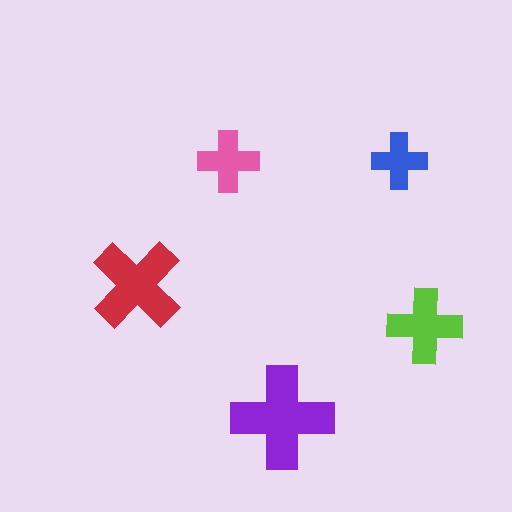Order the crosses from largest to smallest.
the purple one, the red one, the lime one, the pink one, the blue one.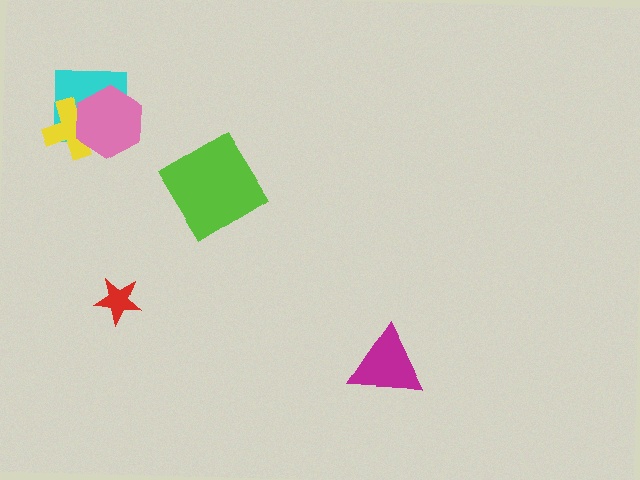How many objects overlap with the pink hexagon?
2 objects overlap with the pink hexagon.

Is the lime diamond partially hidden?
No, no other shape covers it.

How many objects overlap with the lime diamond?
0 objects overlap with the lime diamond.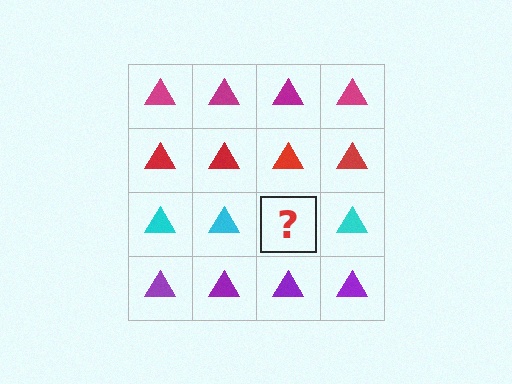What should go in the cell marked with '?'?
The missing cell should contain a cyan triangle.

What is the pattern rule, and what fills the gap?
The rule is that each row has a consistent color. The gap should be filled with a cyan triangle.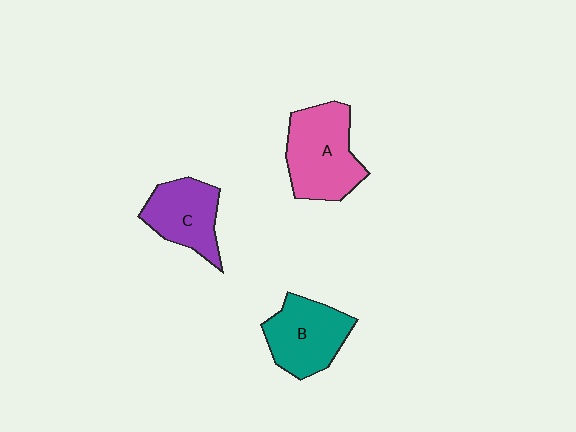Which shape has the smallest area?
Shape C (purple).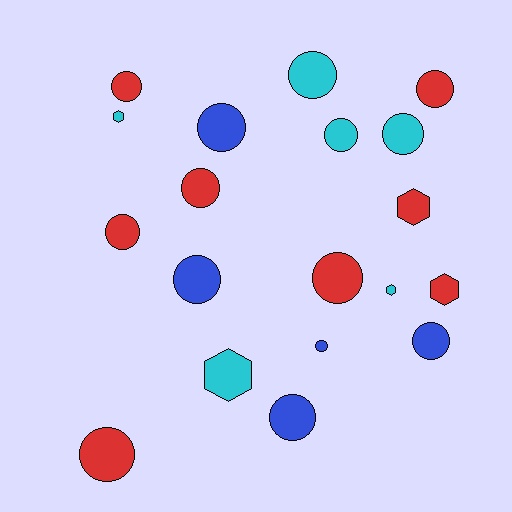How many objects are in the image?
There are 19 objects.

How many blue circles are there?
There are 5 blue circles.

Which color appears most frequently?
Red, with 8 objects.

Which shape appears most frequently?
Circle, with 14 objects.